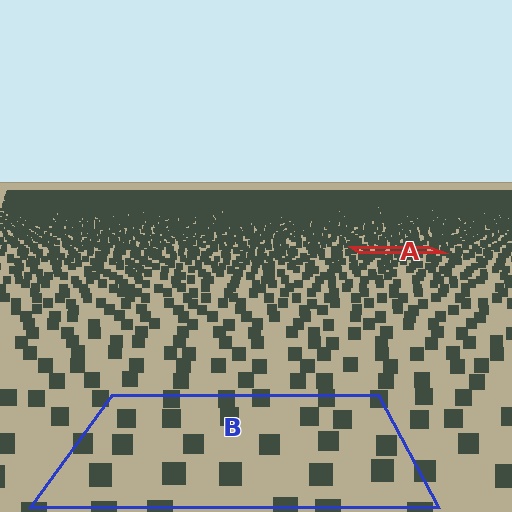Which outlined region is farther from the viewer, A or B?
Region A is farther from the viewer — the texture elements inside it appear smaller and more densely packed.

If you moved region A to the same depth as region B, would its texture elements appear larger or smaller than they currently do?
They would appear larger. At a closer depth, the same texture elements are projected at a bigger on-screen size.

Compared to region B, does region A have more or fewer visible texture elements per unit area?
Region A has more texture elements per unit area — they are packed more densely because it is farther away.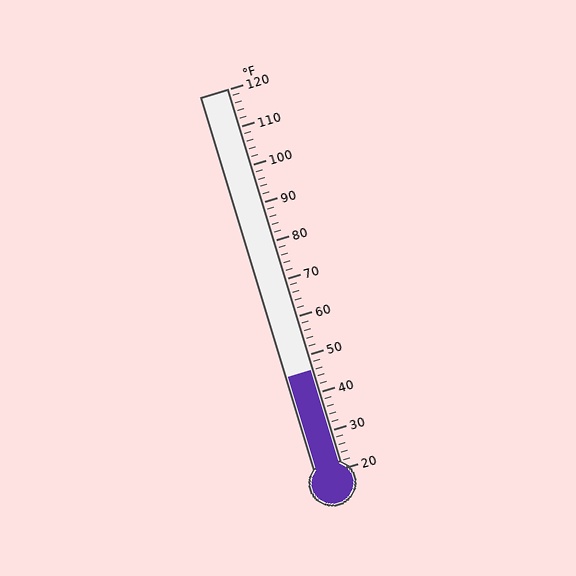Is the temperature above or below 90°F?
The temperature is below 90°F.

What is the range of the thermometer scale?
The thermometer scale ranges from 20°F to 120°F.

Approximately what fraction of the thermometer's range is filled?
The thermometer is filled to approximately 25% of its range.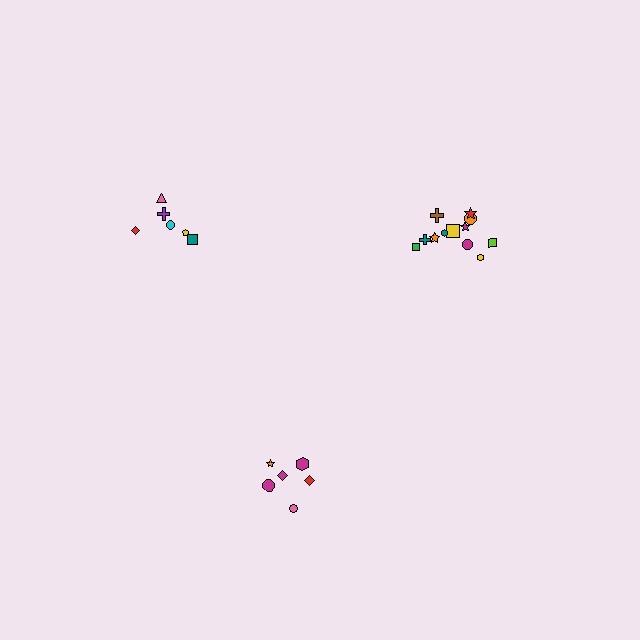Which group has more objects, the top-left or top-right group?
The top-right group.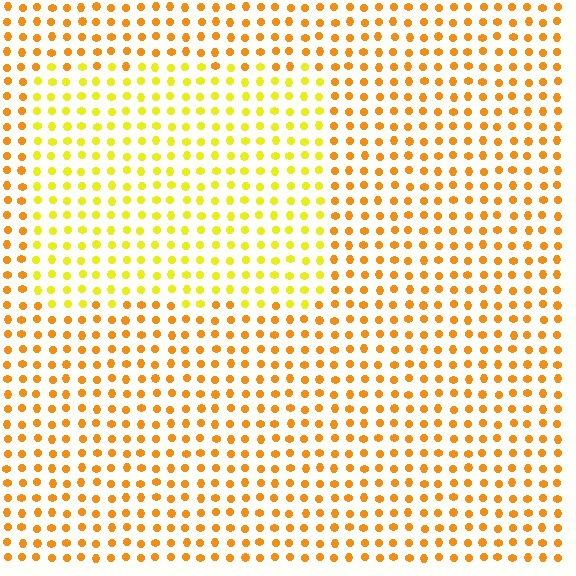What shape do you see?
I see a rectangle.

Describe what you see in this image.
The image is filled with small orange elements in a uniform arrangement. A rectangle-shaped region is visible where the elements are tinted to a slightly different hue, forming a subtle color boundary.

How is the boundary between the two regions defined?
The boundary is defined purely by a slight shift in hue (about 29 degrees). Spacing, size, and orientation are identical on both sides.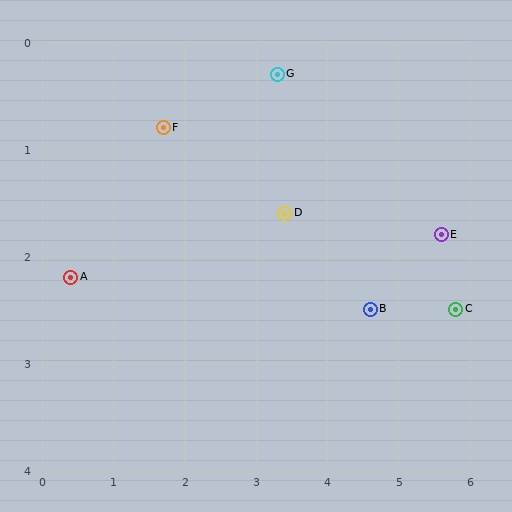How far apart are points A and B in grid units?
Points A and B are about 4.2 grid units apart.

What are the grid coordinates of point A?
Point A is at approximately (0.4, 2.2).